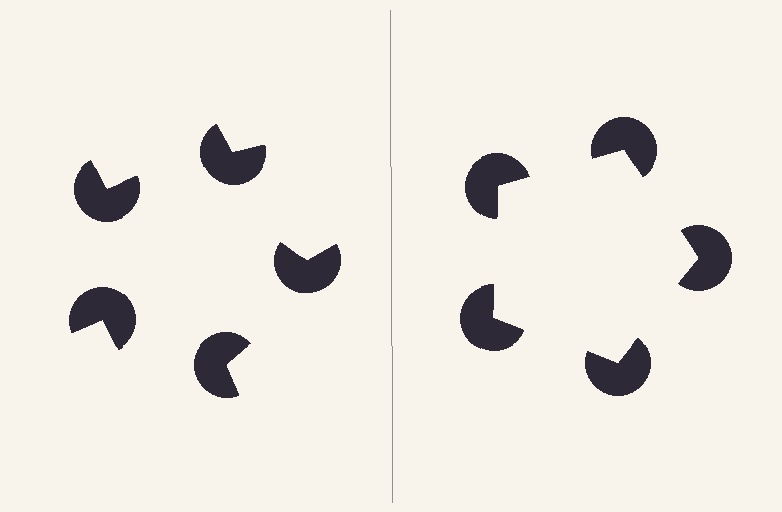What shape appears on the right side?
An illusory pentagon.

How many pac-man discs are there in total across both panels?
10 — 5 on each side.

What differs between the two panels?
The pac-man discs are positioned identically on both sides; only the wedge orientations differ. On the right they align to a pentagon; on the left they are misaligned.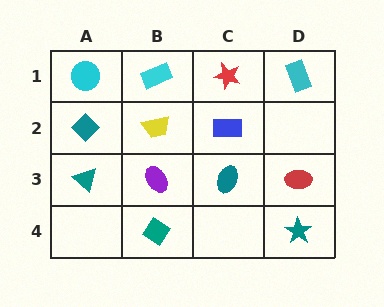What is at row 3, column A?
A teal triangle.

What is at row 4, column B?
A teal diamond.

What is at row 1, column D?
A cyan rectangle.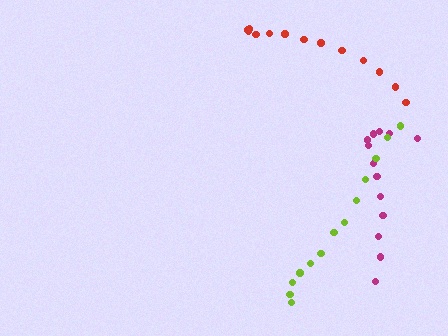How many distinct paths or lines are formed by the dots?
There are 3 distinct paths.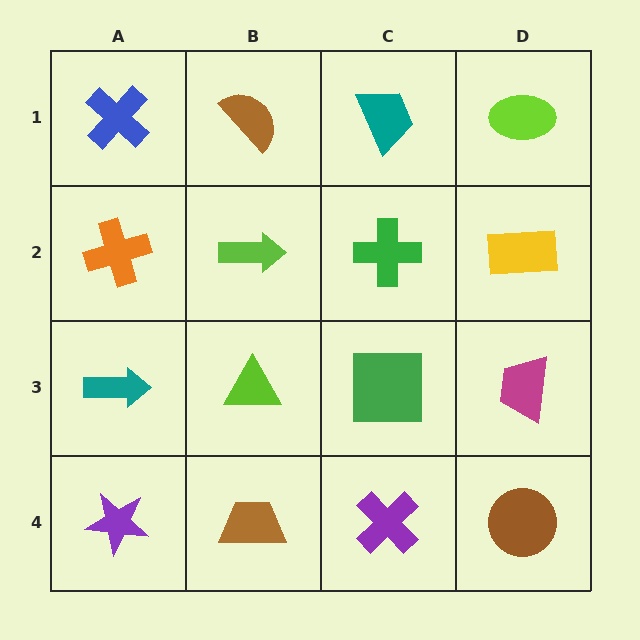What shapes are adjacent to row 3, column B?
A lime arrow (row 2, column B), a brown trapezoid (row 4, column B), a teal arrow (row 3, column A), a green square (row 3, column C).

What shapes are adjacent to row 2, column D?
A lime ellipse (row 1, column D), a magenta trapezoid (row 3, column D), a green cross (row 2, column C).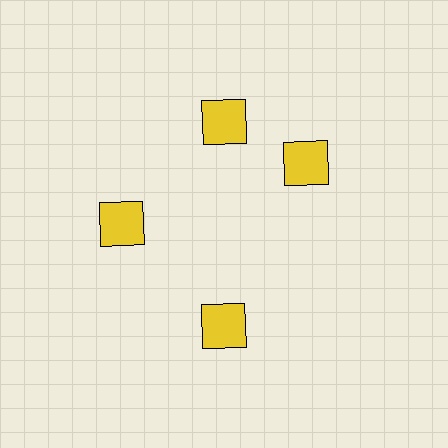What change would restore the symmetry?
The symmetry would be restored by rotating it back into even spacing with its neighbors so that all 4 squares sit at equal angles and equal distance from the center.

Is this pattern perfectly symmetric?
No. The 4 yellow squares are arranged in a ring, but one element near the 3 o'clock position is rotated out of alignment along the ring, breaking the 4-fold rotational symmetry.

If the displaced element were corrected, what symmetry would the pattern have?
It would have 4-fold rotational symmetry — the pattern would map onto itself every 90 degrees.